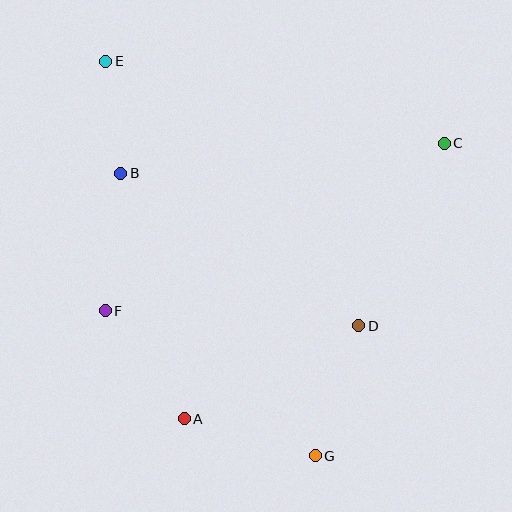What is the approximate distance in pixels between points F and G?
The distance between F and G is approximately 255 pixels.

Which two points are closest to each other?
Points B and E are closest to each other.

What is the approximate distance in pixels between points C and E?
The distance between C and E is approximately 348 pixels.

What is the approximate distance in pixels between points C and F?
The distance between C and F is approximately 378 pixels.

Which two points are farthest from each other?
Points E and G are farthest from each other.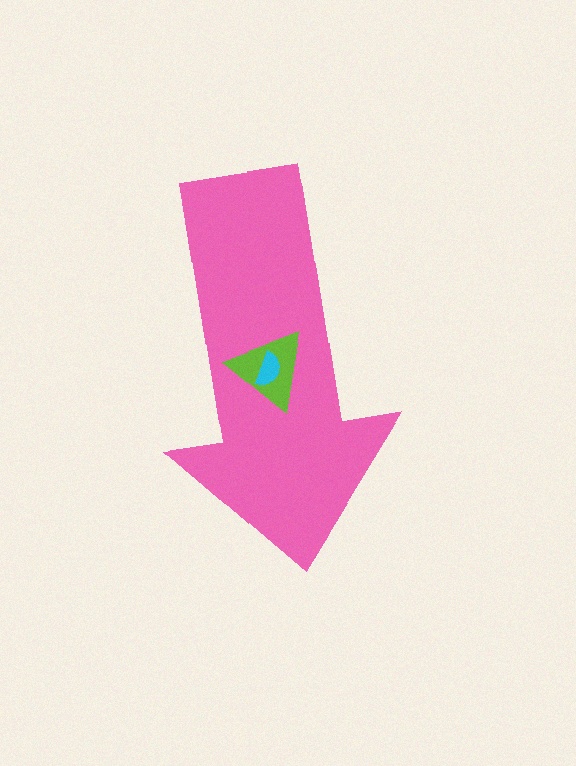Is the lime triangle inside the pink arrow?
Yes.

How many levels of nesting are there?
3.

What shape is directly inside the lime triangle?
The cyan semicircle.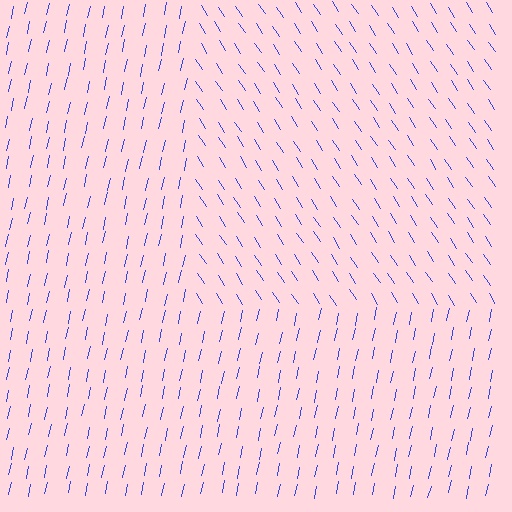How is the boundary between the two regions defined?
The boundary is defined purely by a change in line orientation (approximately 45 degrees difference). All lines are the same color and thickness.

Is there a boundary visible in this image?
Yes, there is a texture boundary formed by a change in line orientation.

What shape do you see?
I see a rectangle.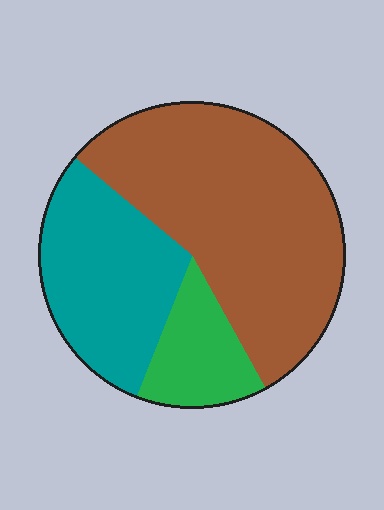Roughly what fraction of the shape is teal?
Teal takes up about one third (1/3) of the shape.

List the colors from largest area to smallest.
From largest to smallest: brown, teal, green.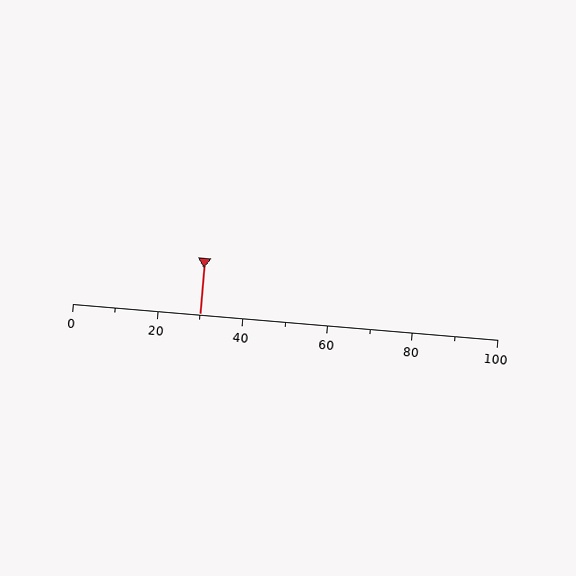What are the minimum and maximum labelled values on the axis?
The axis runs from 0 to 100.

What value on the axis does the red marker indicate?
The marker indicates approximately 30.